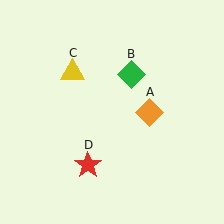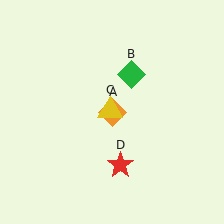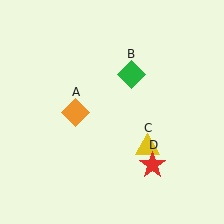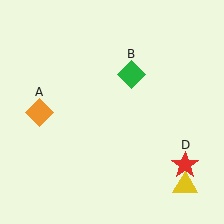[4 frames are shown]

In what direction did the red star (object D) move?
The red star (object D) moved right.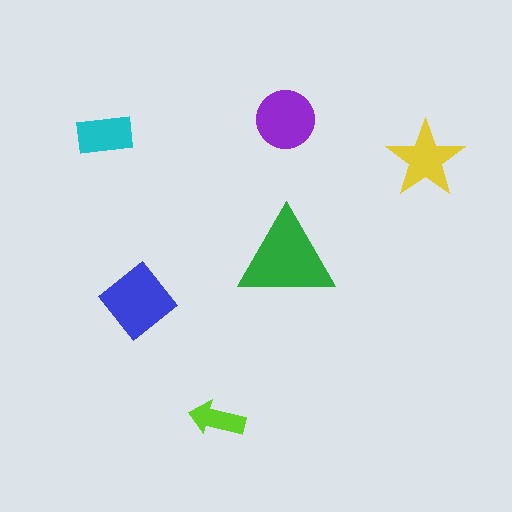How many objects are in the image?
There are 6 objects in the image.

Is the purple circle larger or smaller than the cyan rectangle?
Larger.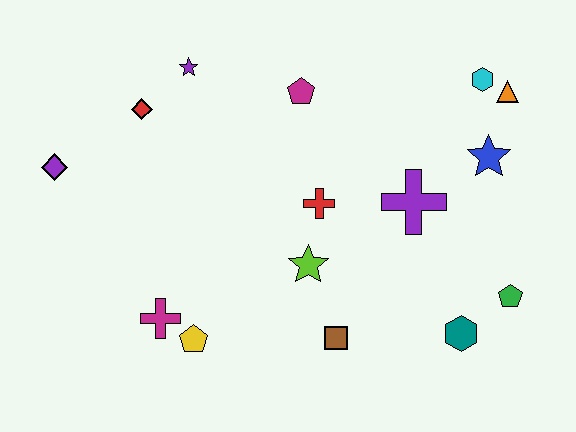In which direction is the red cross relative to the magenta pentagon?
The red cross is below the magenta pentagon.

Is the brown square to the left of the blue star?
Yes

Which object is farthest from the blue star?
The purple diamond is farthest from the blue star.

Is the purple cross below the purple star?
Yes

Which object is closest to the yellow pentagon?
The magenta cross is closest to the yellow pentagon.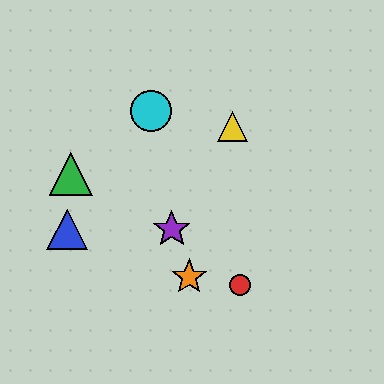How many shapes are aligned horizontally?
2 shapes (the blue triangle, the purple star) are aligned horizontally.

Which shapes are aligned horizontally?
The blue triangle, the purple star are aligned horizontally.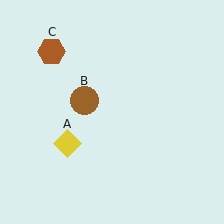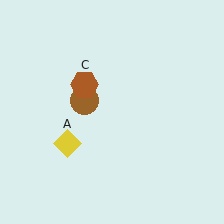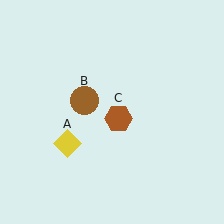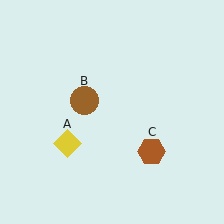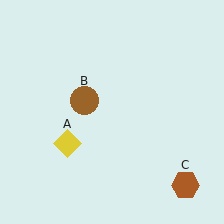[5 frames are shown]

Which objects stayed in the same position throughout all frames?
Yellow diamond (object A) and brown circle (object B) remained stationary.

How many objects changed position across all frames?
1 object changed position: brown hexagon (object C).